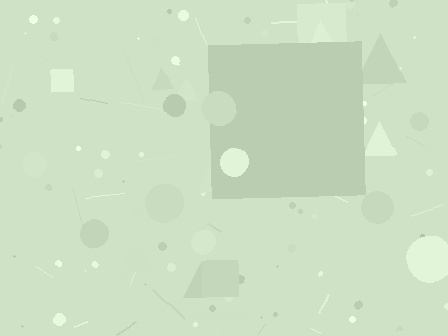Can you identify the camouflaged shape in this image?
The camouflaged shape is a square.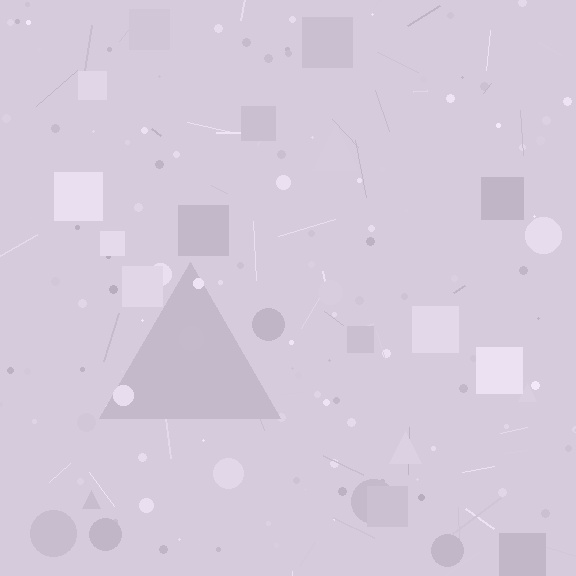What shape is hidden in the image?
A triangle is hidden in the image.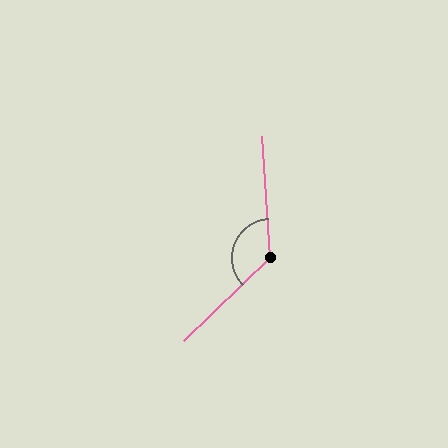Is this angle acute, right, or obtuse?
It is obtuse.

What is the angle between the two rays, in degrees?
Approximately 130 degrees.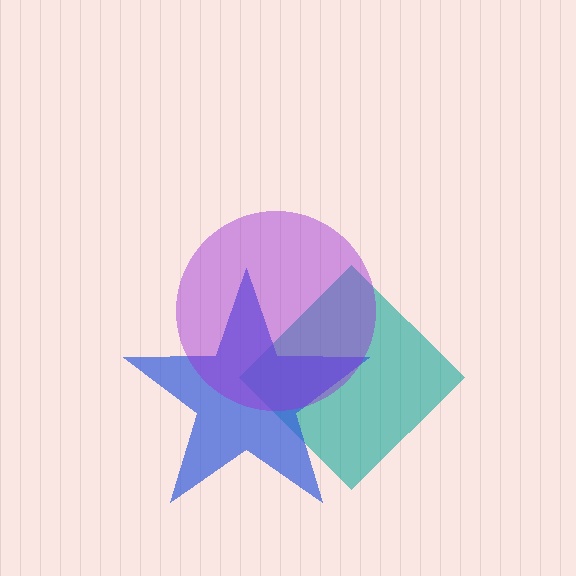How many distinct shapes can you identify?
There are 3 distinct shapes: a teal diamond, a blue star, a purple circle.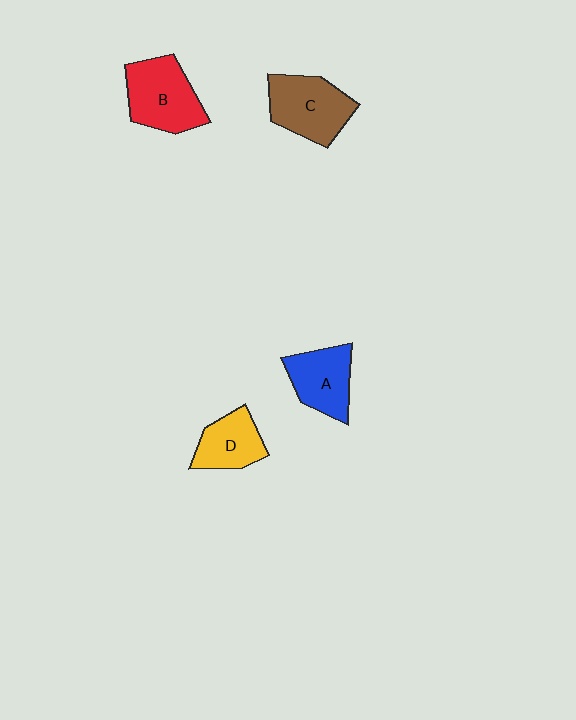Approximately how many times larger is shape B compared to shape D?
Approximately 1.4 times.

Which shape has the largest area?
Shape B (red).